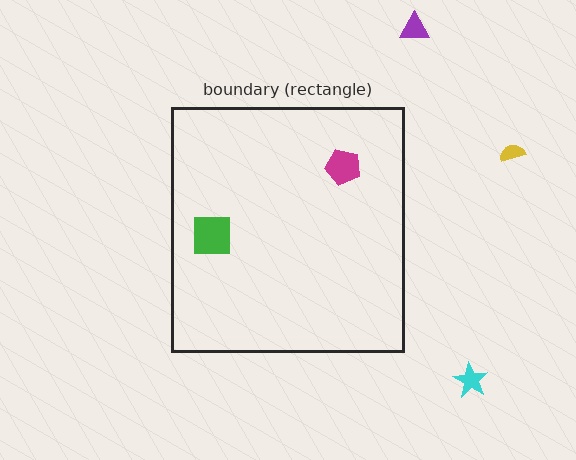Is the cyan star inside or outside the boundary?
Outside.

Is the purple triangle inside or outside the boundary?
Outside.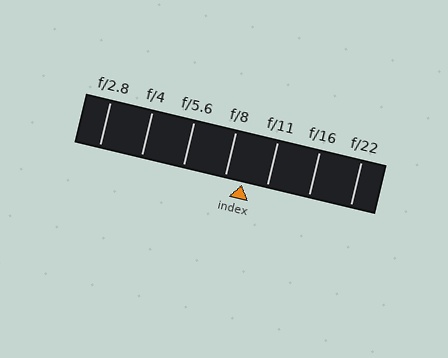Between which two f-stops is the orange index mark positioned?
The index mark is between f/8 and f/11.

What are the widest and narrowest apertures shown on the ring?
The widest aperture shown is f/2.8 and the narrowest is f/22.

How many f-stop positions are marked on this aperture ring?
There are 7 f-stop positions marked.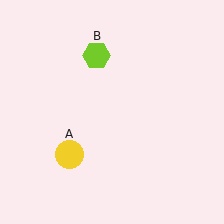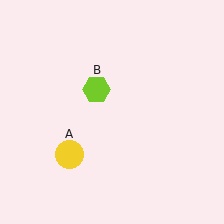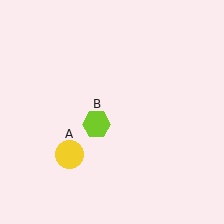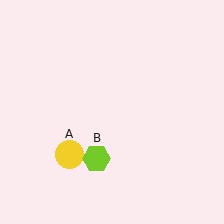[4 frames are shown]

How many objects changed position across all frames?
1 object changed position: lime hexagon (object B).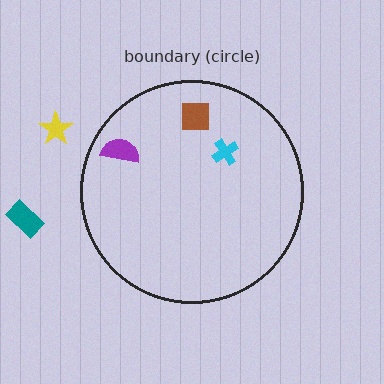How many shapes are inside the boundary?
3 inside, 2 outside.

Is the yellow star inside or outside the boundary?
Outside.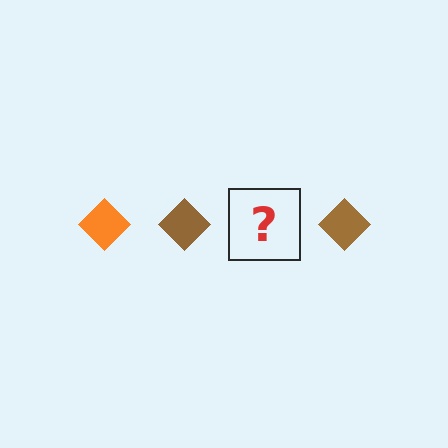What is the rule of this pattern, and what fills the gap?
The rule is that the pattern cycles through orange, brown diamonds. The gap should be filled with an orange diamond.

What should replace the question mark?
The question mark should be replaced with an orange diamond.